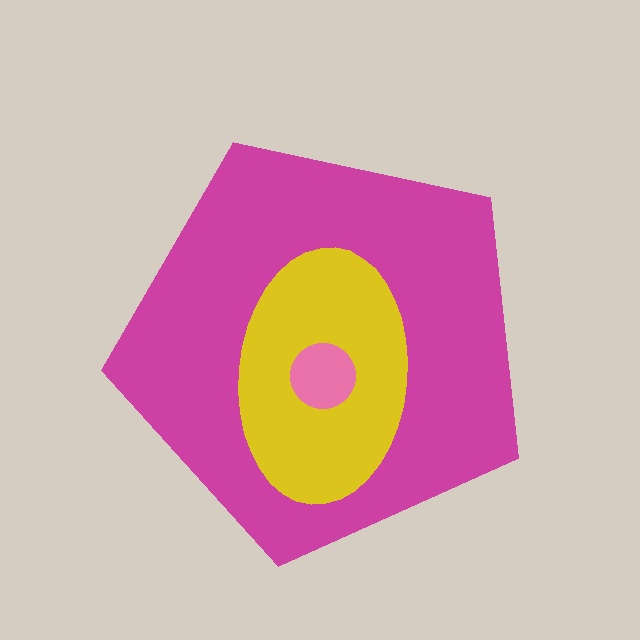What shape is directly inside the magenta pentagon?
The yellow ellipse.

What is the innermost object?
The pink circle.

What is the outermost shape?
The magenta pentagon.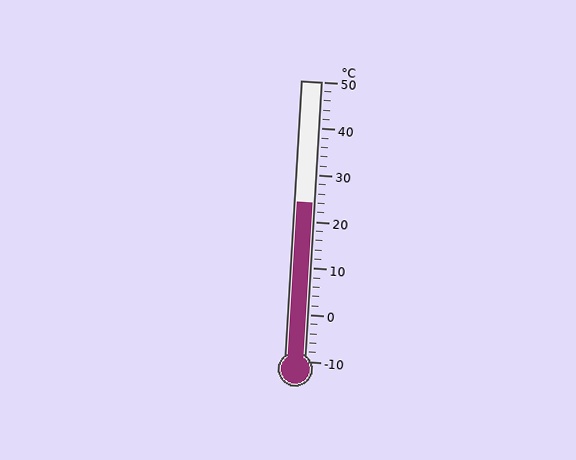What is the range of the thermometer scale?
The thermometer scale ranges from -10°C to 50°C.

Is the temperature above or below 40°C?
The temperature is below 40°C.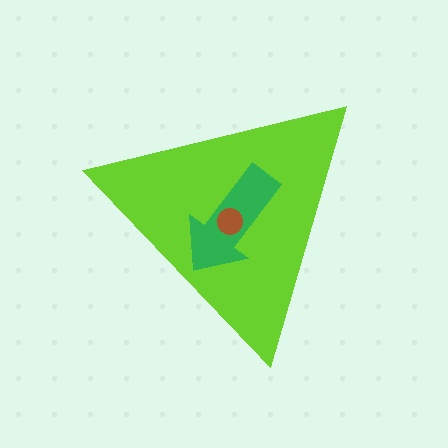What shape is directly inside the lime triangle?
The green arrow.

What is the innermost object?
The brown circle.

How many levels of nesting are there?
3.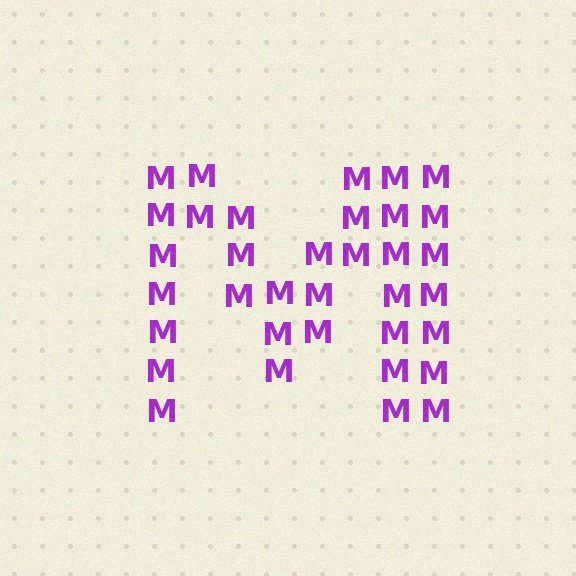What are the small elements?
The small elements are letter M's.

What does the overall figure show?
The overall figure shows the letter M.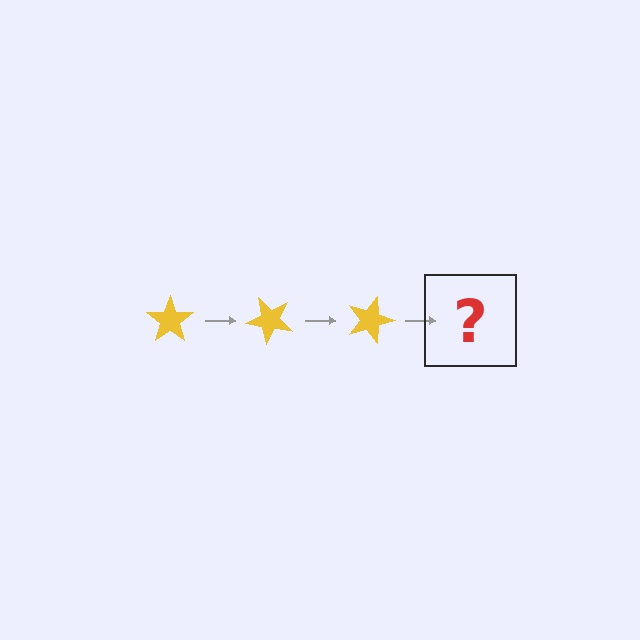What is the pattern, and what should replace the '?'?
The pattern is that the star rotates 45 degrees each step. The '?' should be a yellow star rotated 135 degrees.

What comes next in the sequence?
The next element should be a yellow star rotated 135 degrees.